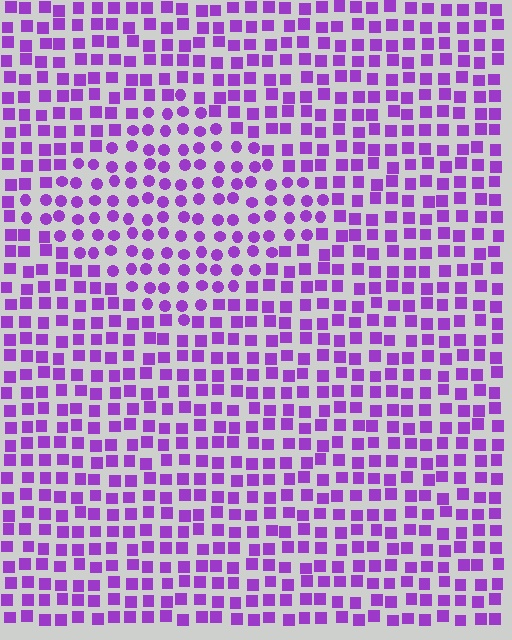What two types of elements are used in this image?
The image uses circles inside the diamond region and squares outside it.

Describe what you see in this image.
The image is filled with small purple elements arranged in a uniform grid. A diamond-shaped region contains circles, while the surrounding area contains squares. The boundary is defined purely by the change in element shape.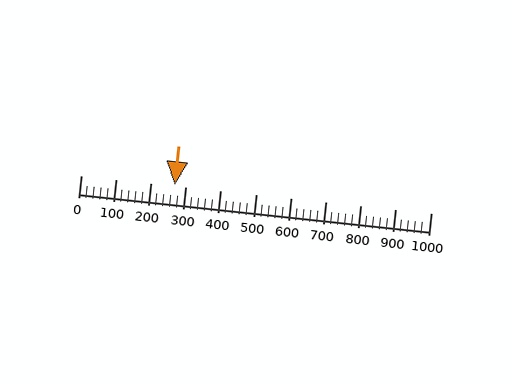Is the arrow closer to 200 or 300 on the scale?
The arrow is closer to 300.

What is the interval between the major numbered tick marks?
The major tick marks are spaced 100 units apart.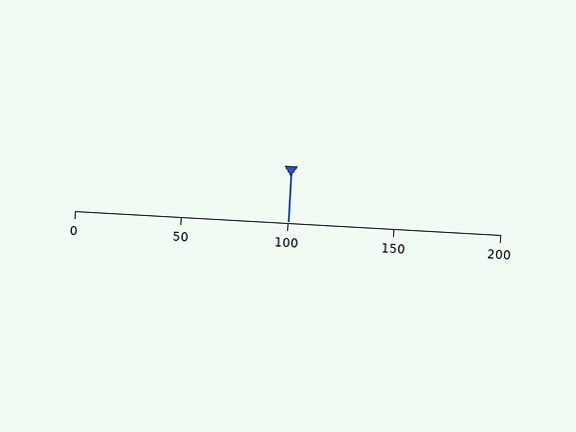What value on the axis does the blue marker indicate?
The marker indicates approximately 100.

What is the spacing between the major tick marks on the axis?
The major ticks are spaced 50 apart.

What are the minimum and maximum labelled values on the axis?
The axis runs from 0 to 200.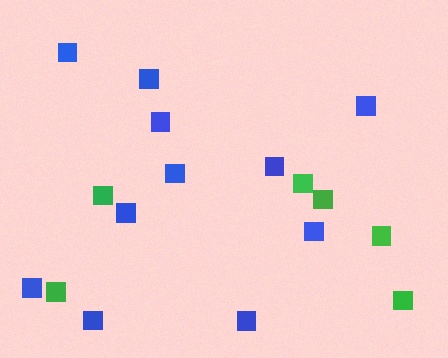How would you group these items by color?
There are 2 groups: one group of green squares (6) and one group of blue squares (11).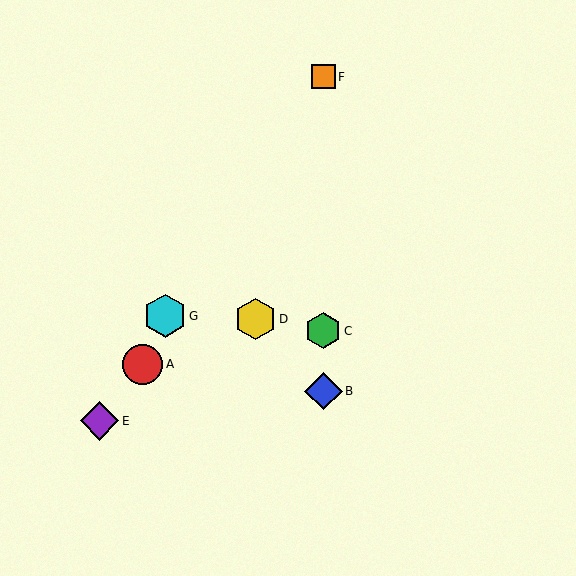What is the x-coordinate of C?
Object C is at x≈323.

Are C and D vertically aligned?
No, C is at x≈323 and D is at x≈255.